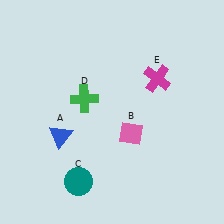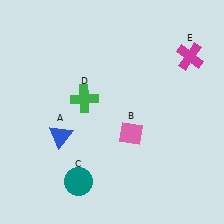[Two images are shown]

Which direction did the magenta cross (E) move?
The magenta cross (E) moved right.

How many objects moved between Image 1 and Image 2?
1 object moved between the two images.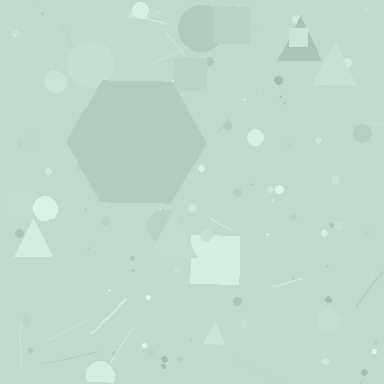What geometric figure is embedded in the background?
A hexagon is embedded in the background.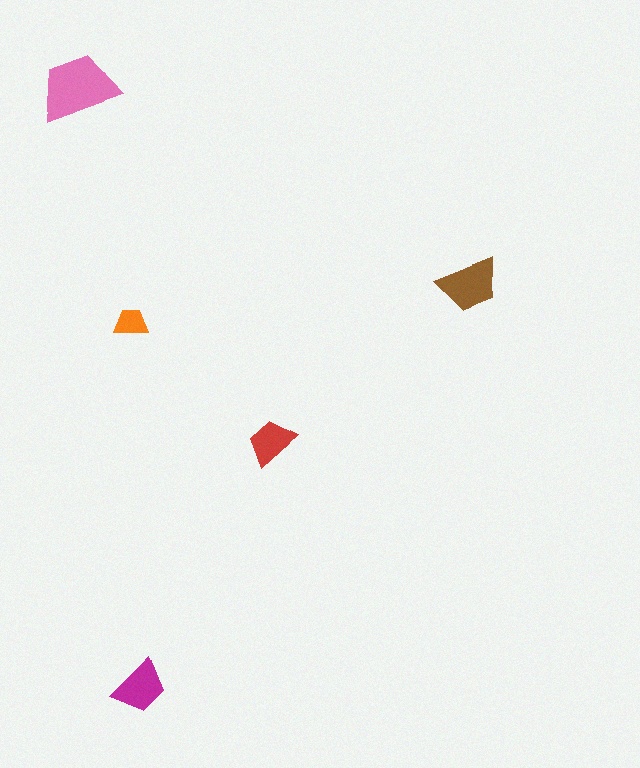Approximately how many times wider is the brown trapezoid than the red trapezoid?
About 1.5 times wider.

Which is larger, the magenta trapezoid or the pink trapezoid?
The pink one.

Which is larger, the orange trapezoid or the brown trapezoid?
The brown one.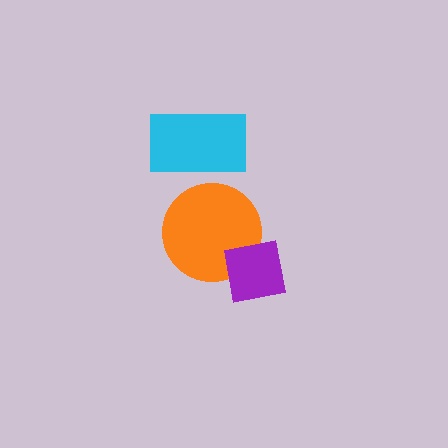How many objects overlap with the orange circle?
1 object overlaps with the orange circle.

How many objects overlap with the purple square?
1 object overlaps with the purple square.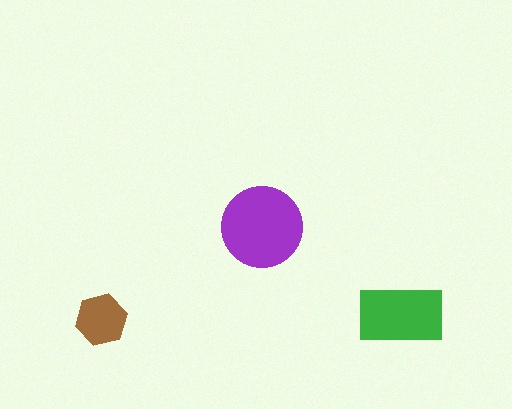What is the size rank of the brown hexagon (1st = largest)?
3rd.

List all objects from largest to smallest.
The purple circle, the green rectangle, the brown hexagon.